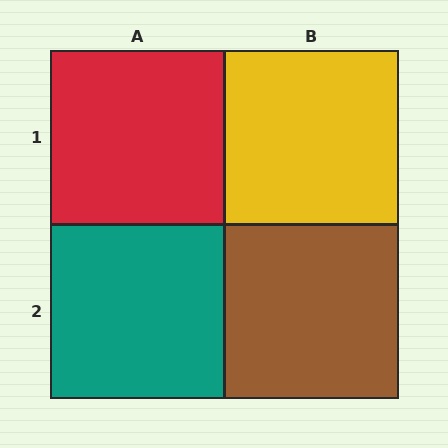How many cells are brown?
1 cell is brown.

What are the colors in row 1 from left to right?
Red, yellow.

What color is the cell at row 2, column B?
Brown.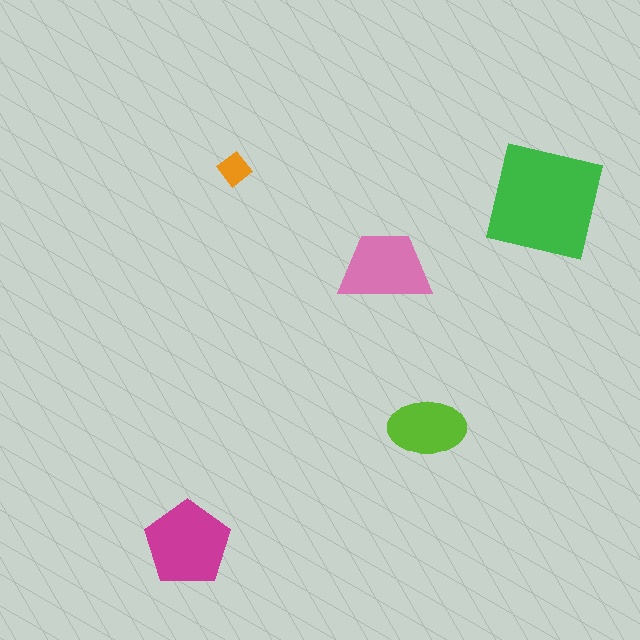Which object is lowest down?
The magenta pentagon is bottommost.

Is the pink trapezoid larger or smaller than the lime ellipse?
Larger.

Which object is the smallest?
The orange diamond.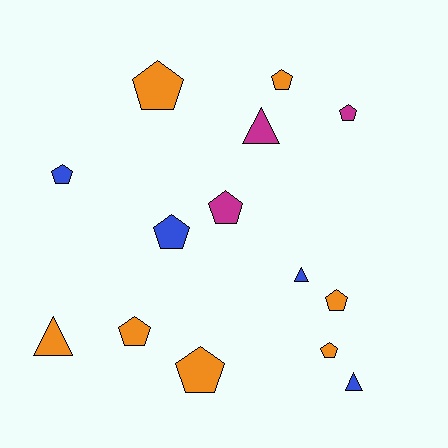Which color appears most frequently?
Orange, with 7 objects.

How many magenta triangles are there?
There is 1 magenta triangle.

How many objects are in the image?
There are 14 objects.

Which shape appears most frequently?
Pentagon, with 10 objects.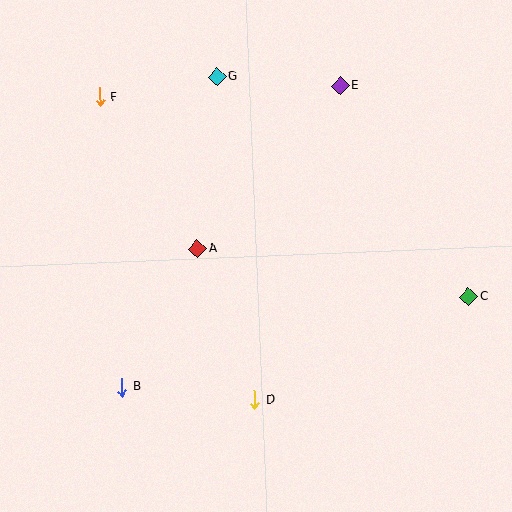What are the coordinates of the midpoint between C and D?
The midpoint between C and D is at (361, 348).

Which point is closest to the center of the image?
Point A at (197, 248) is closest to the center.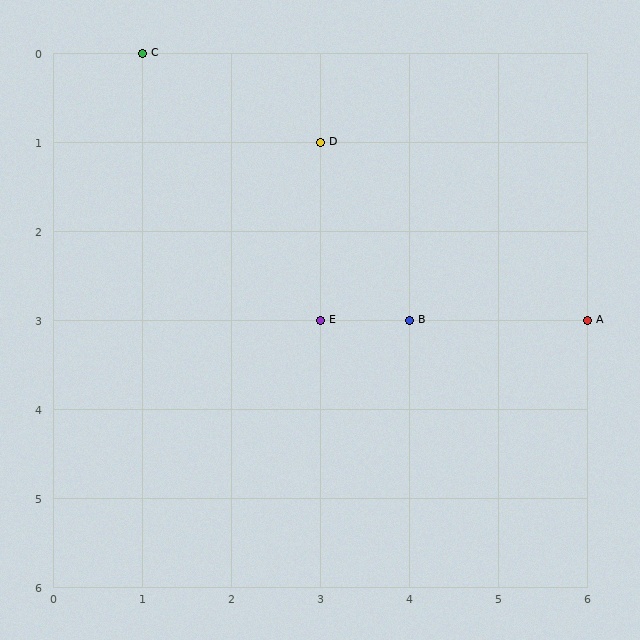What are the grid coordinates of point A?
Point A is at grid coordinates (6, 3).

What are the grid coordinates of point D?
Point D is at grid coordinates (3, 1).